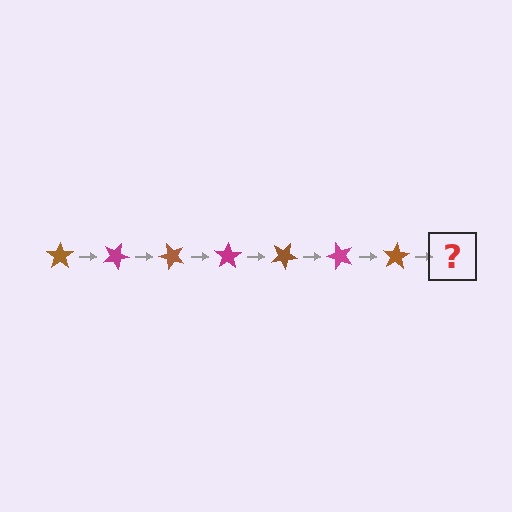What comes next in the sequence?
The next element should be a magenta star, rotated 175 degrees from the start.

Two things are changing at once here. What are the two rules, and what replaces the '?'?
The two rules are that it rotates 25 degrees each step and the color cycles through brown and magenta. The '?' should be a magenta star, rotated 175 degrees from the start.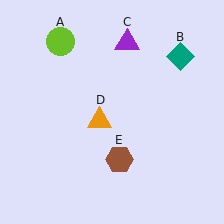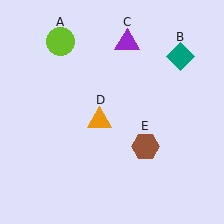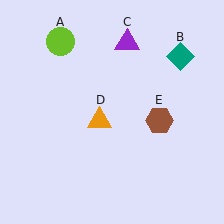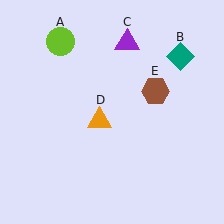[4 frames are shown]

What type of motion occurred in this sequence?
The brown hexagon (object E) rotated counterclockwise around the center of the scene.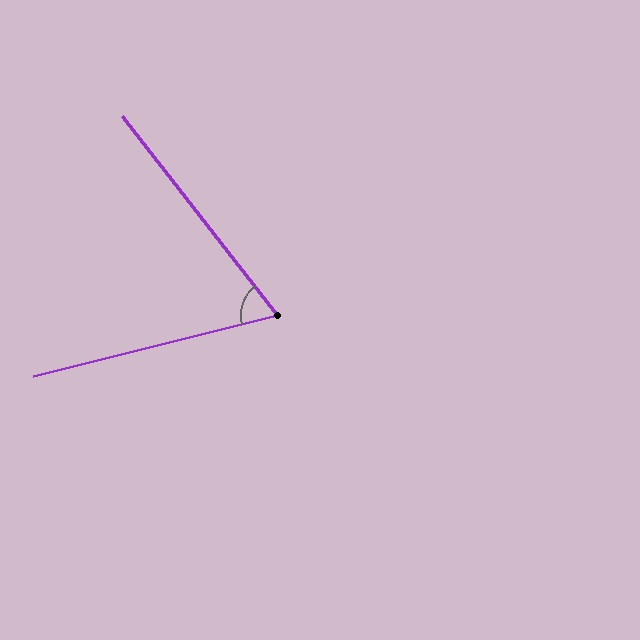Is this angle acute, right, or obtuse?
It is acute.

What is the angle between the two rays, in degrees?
Approximately 66 degrees.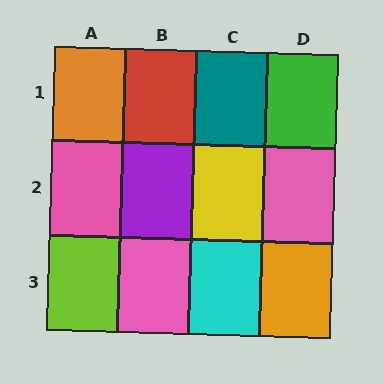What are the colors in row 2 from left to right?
Pink, purple, yellow, pink.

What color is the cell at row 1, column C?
Teal.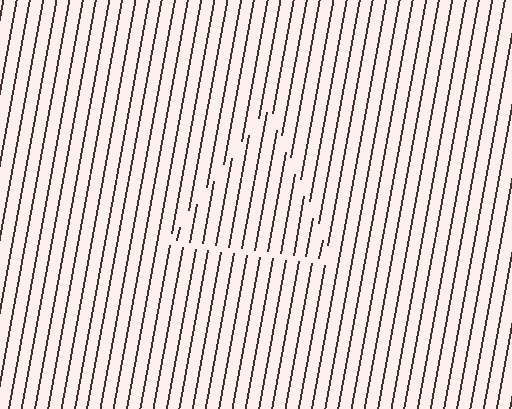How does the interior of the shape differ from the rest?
The interior of the shape contains the same grating, shifted by half a period — the contour is defined by the phase discontinuity where line-ends from the inner and outer gratings abut.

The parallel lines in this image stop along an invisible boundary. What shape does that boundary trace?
An illusory triangle. The interior of the shape contains the same grating, shifted by half a period — the contour is defined by the phase discontinuity where line-ends from the inner and outer gratings abut.